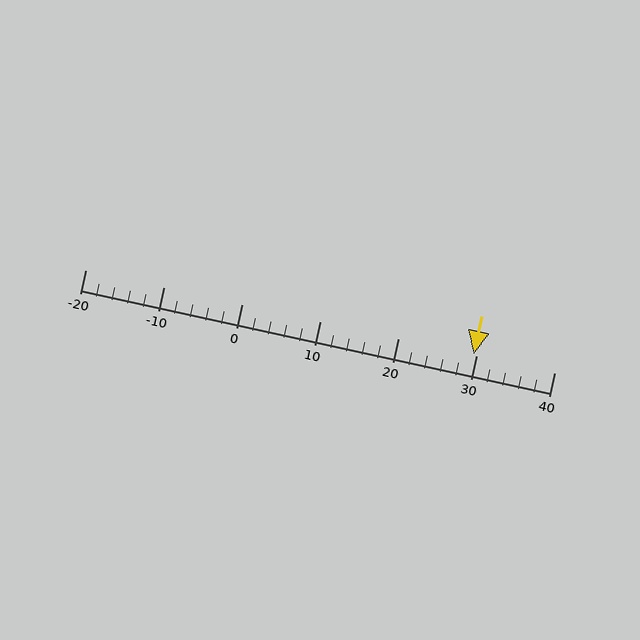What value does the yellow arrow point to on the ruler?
The yellow arrow points to approximately 30.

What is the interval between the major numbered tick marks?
The major tick marks are spaced 10 units apart.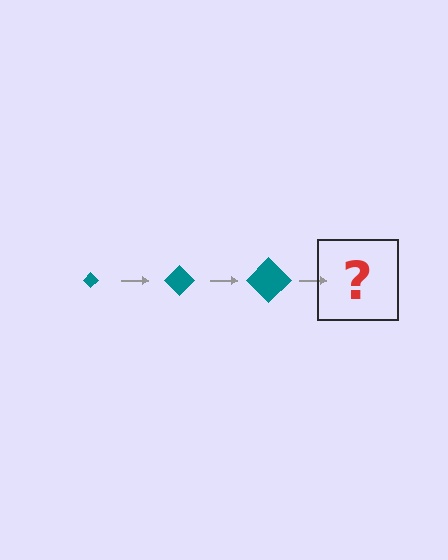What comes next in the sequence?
The next element should be a teal diamond, larger than the previous one.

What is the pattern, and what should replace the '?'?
The pattern is that the diamond gets progressively larger each step. The '?' should be a teal diamond, larger than the previous one.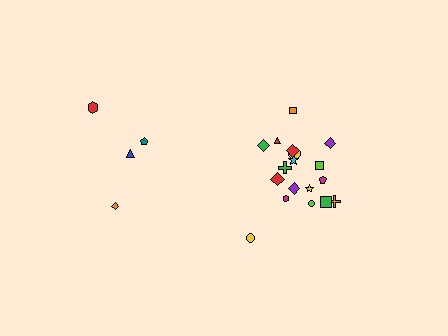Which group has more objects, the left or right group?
The right group.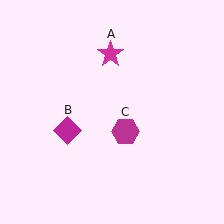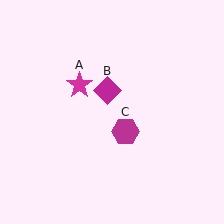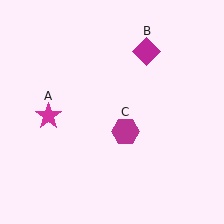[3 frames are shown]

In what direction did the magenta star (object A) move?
The magenta star (object A) moved down and to the left.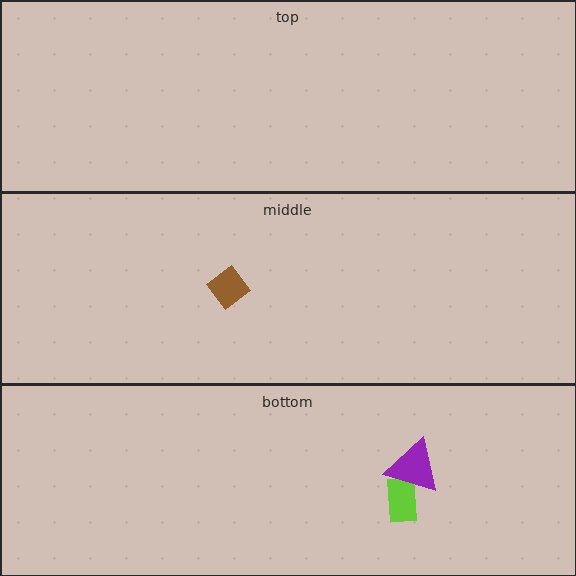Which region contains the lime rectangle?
The bottom region.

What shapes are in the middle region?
The brown diamond.